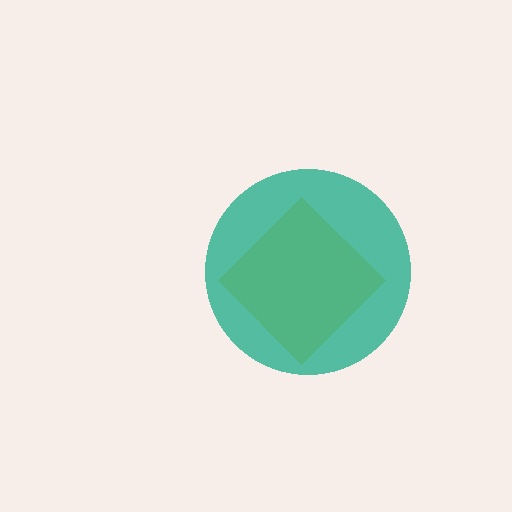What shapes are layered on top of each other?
The layered shapes are: a yellow diamond, a teal circle.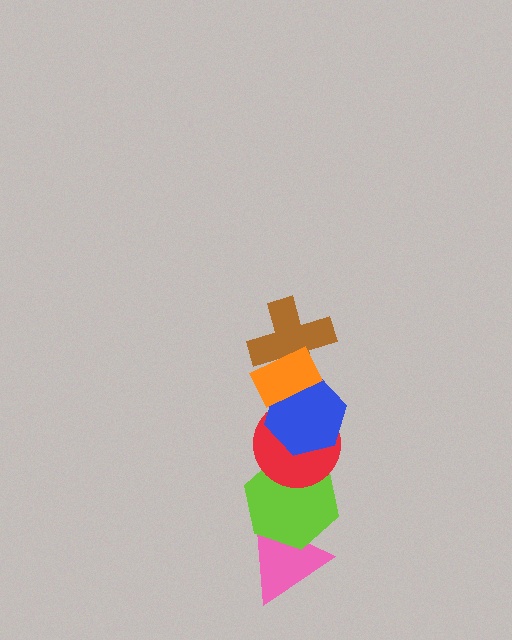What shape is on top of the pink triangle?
The lime hexagon is on top of the pink triangle.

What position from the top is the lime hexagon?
The lime hexagon is 5th from the top.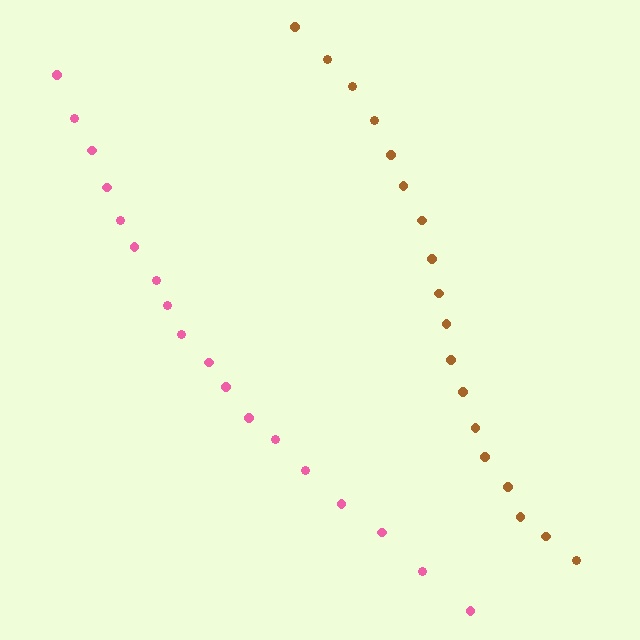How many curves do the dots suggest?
There are 2 distinct paths.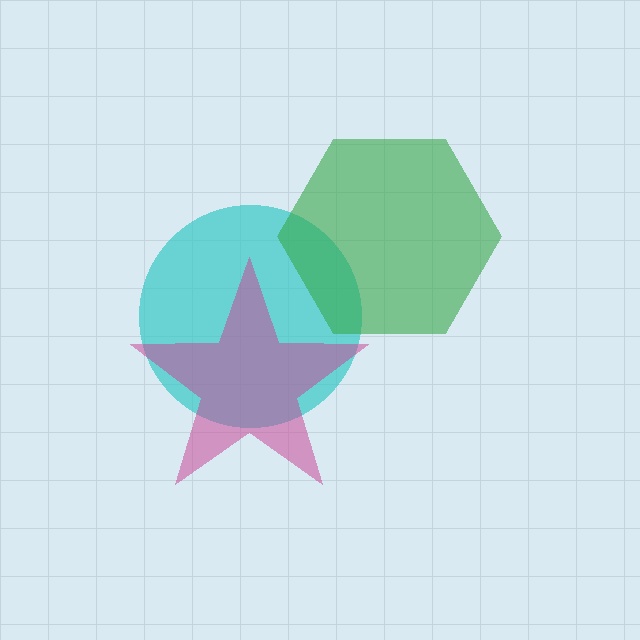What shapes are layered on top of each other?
The layered shapes are: a cyan circle, a green hexagon, a magenta star.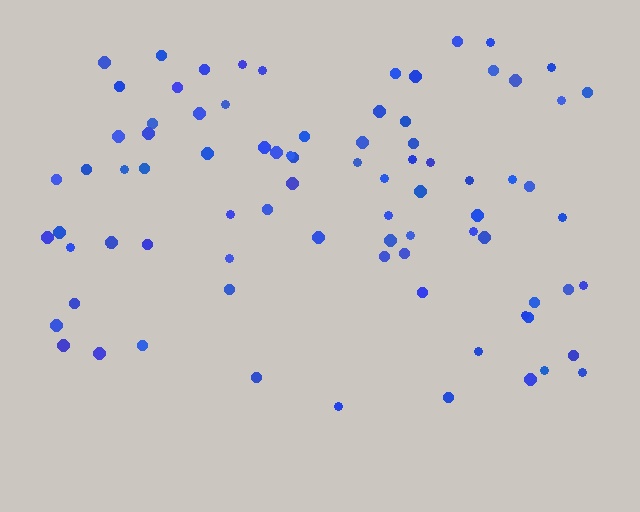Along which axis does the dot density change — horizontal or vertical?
Vertical.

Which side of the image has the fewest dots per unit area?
The bottom.